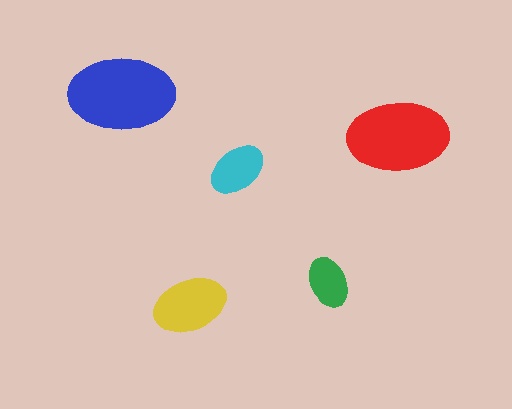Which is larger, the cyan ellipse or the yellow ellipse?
The yellow one.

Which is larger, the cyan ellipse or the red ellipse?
The red one.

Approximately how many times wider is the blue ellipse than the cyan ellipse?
About 2 times wider.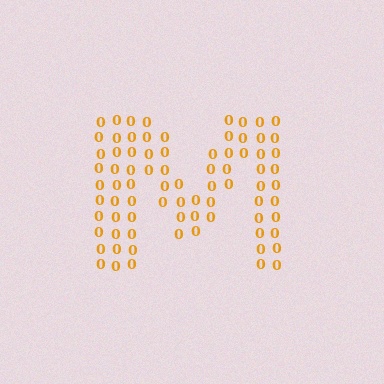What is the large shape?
The large shape is the letter M.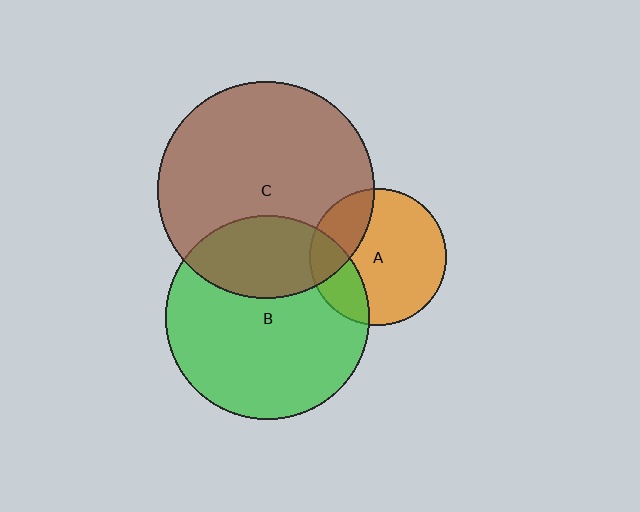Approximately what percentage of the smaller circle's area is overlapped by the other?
Approximately 30%.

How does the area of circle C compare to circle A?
Approximately 2.5 times.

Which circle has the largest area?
Circle C (brown).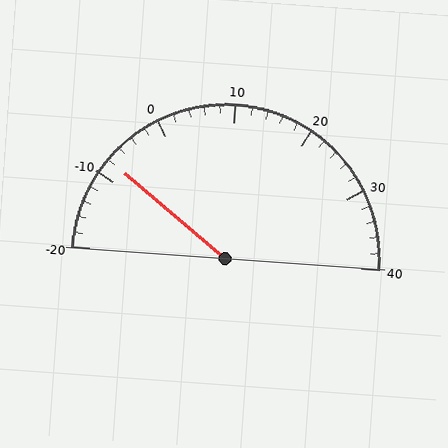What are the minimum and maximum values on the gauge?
The gauge ranges from -20 to 40.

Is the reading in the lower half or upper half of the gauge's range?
The reading is in the lower half of the range (-20 to 40).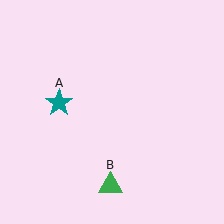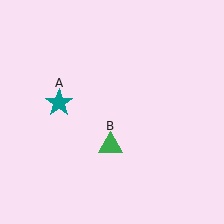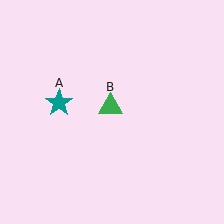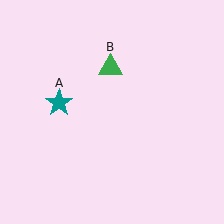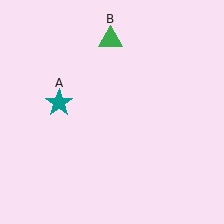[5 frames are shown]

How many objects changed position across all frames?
1 object changed position: green triangle (object B).